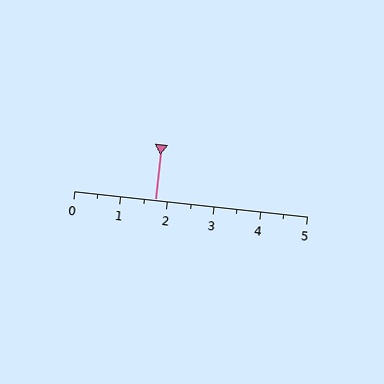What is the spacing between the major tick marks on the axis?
The major ticks are spaced 1 apart.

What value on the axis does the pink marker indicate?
The marker indicates approximately 1.8.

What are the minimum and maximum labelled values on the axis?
The axis runs from 0 to 5.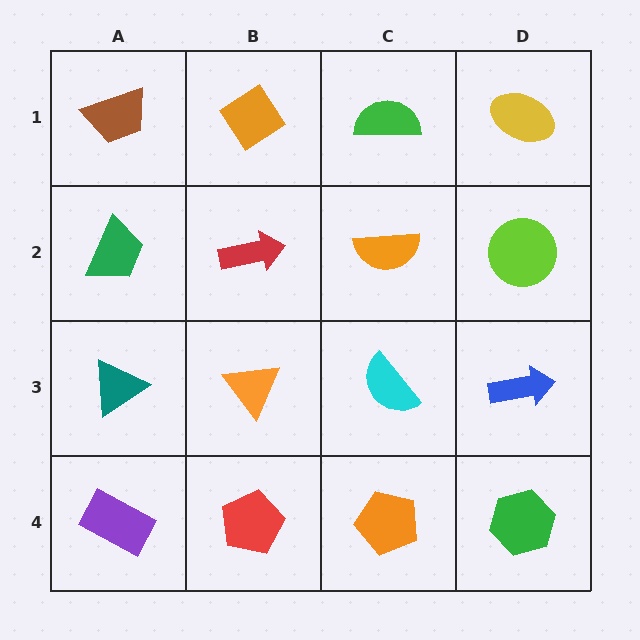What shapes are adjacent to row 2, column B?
An orange diamond (row 1, column B), an orange triangle (row 3, column B), a green trapezoid (row 2, column A), an orange semicircle (row 2, column C).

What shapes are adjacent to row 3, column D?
A lime circle (row 2, column D), a green hexagon (row 4, column D), a cyan semicircle (row 3, column C).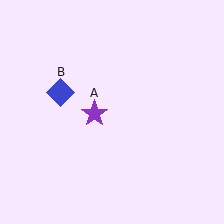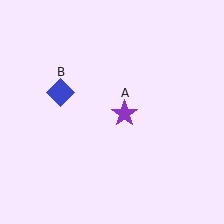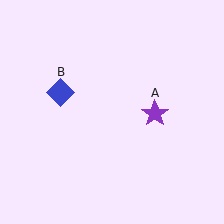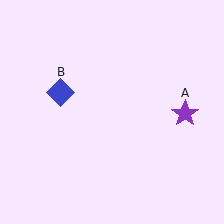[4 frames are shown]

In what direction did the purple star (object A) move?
The purple star (object A) moved right.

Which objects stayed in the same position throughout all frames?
Blue diamond (object B) remained stationary.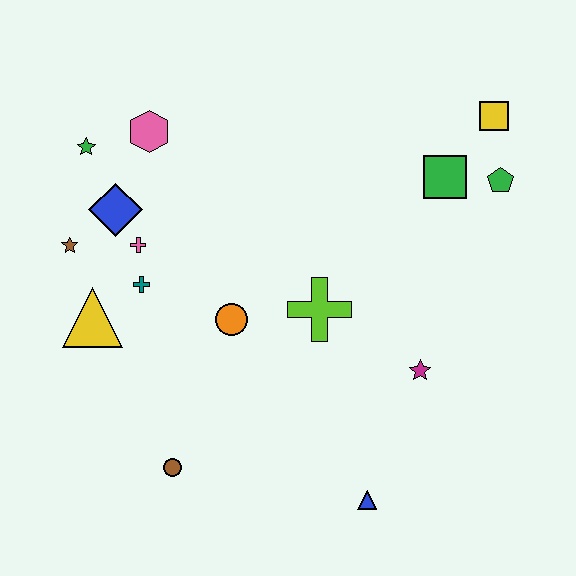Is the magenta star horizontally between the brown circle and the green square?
Yes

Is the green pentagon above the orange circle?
Yes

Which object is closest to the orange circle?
The lime cross is closest to the orange circle.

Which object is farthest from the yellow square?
The brown circle is farthest from the yellow square.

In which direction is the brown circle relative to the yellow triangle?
The brown circle is below the yellow triangle.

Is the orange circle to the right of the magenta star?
No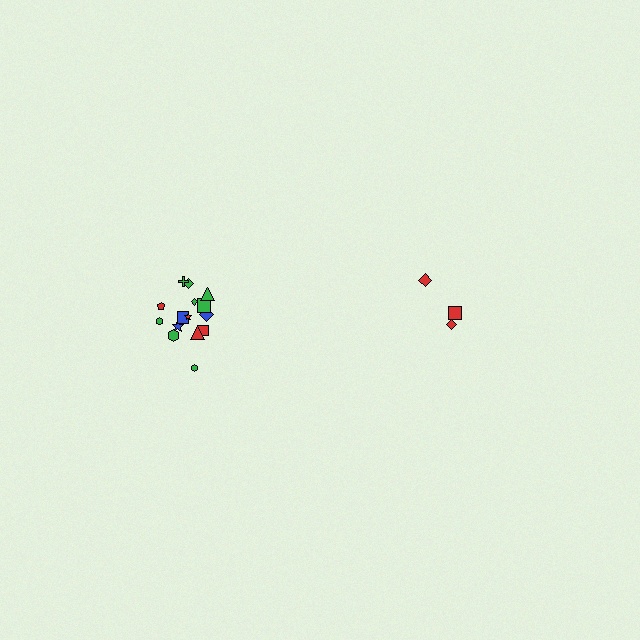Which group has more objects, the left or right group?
The left group.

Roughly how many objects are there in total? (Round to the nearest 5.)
Roughly 20 objects in total.